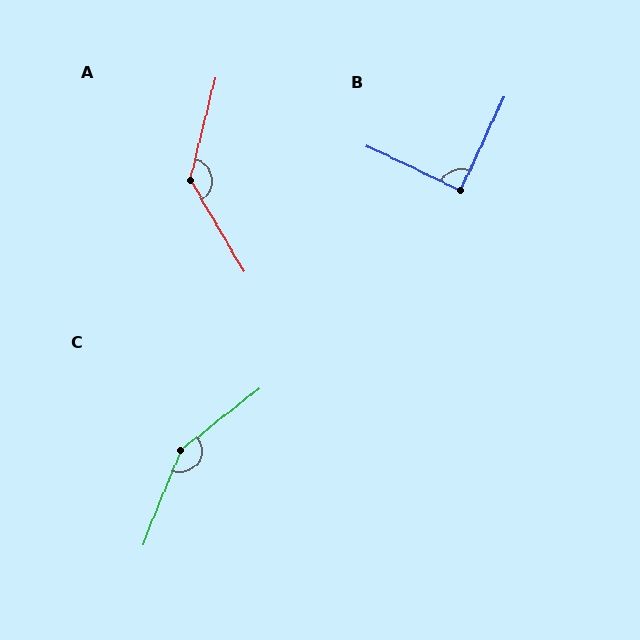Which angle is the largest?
C, at approximately 150 degrees.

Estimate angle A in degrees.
Approximately 136 degrees.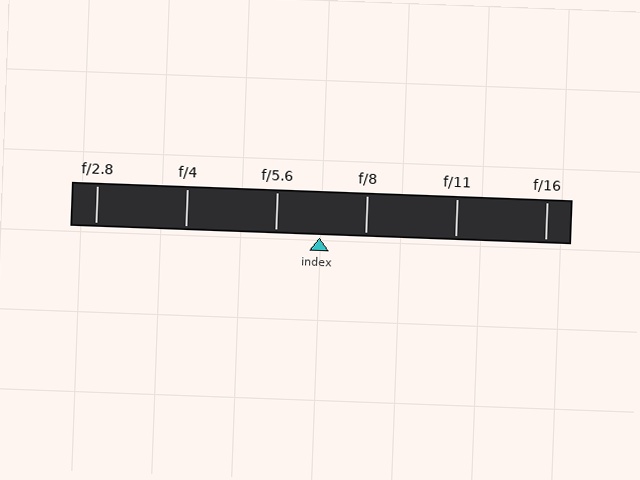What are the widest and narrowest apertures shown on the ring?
The widest aperture shown is f/2.8 and the narrowest is f/16.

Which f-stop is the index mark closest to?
The index mark is closest to f/5.6.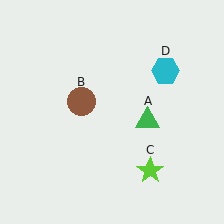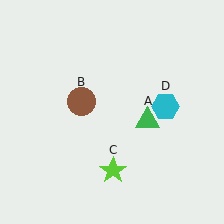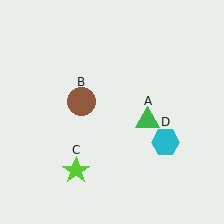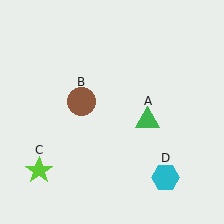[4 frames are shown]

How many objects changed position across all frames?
2 objects changed position: lime star (object C), cyan hexagon (object D).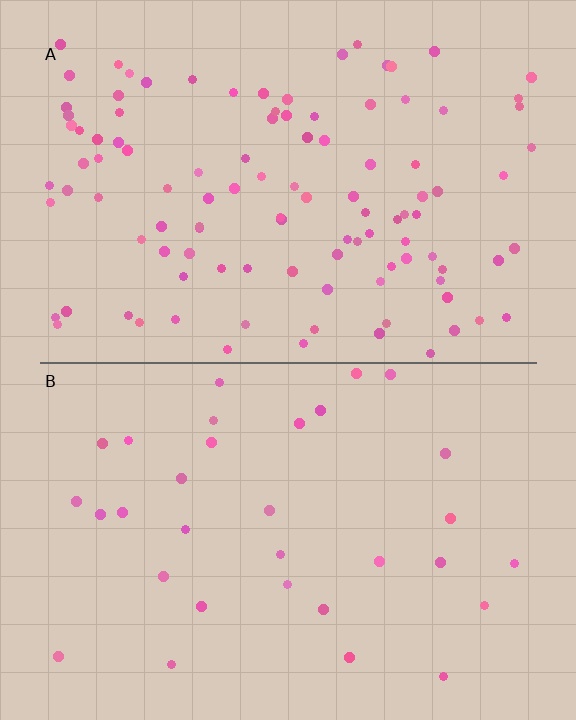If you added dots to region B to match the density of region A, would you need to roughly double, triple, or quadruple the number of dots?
Approximately triple.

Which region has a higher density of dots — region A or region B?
A (the top).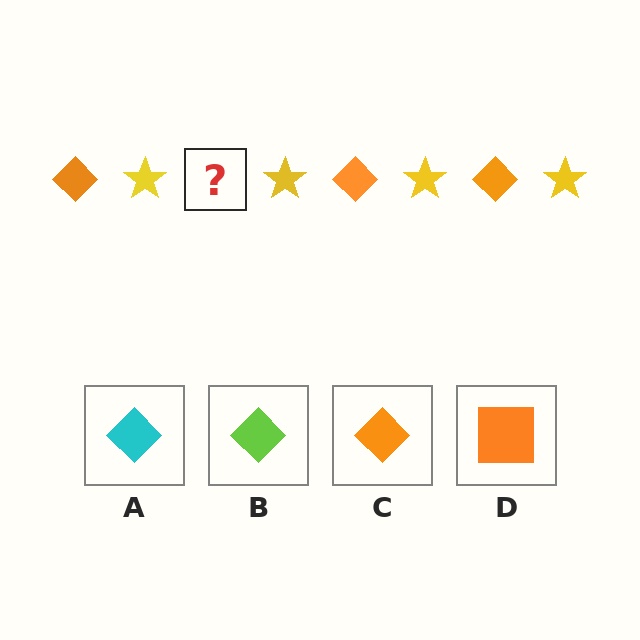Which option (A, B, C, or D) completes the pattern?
C.